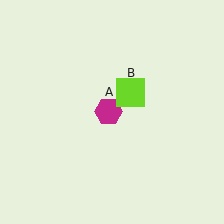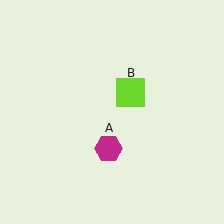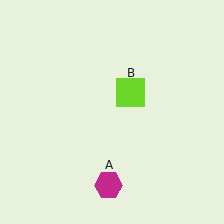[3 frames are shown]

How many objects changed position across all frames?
1 object changed position: magenta hexagon (object A).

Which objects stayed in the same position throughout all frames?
Lime square (object B) remained stationary.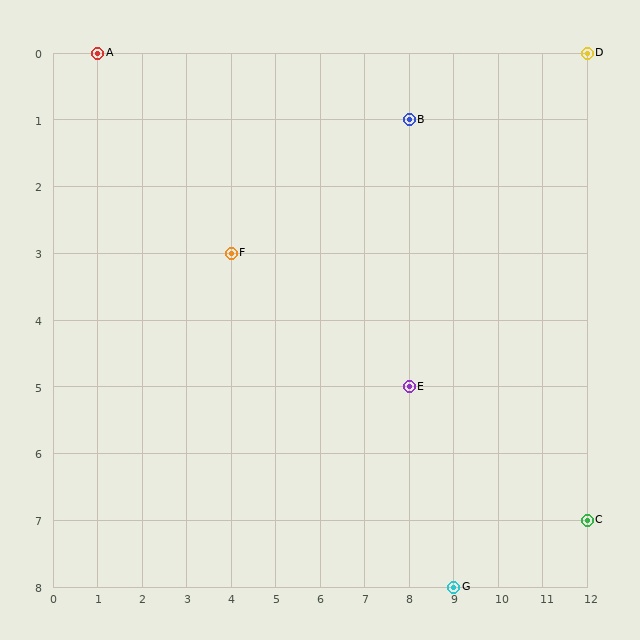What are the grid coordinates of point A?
Point A is at grid coordinates (1, 0).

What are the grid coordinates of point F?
Point F is at grid coordinates (4, 3).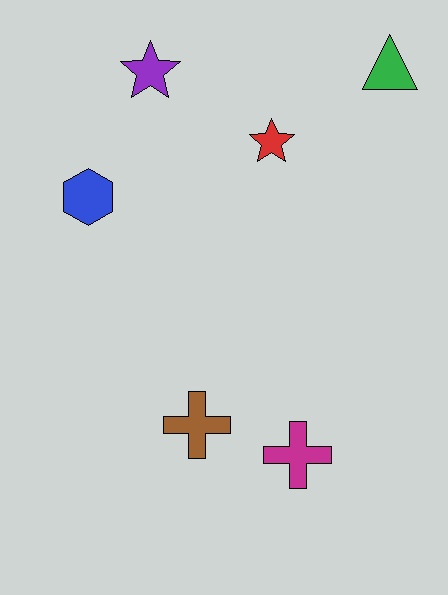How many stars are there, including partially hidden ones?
There are 2 stars.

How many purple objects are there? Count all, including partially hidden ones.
There is 1 purple object.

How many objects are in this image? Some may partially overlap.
There are 6 objects.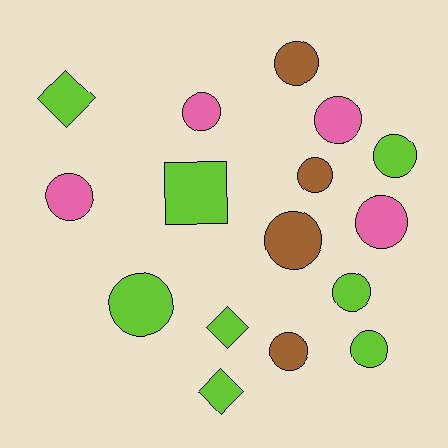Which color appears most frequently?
Lime, with 8 objects.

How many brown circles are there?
There are 4 brown circles.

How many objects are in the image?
There are 16 objects.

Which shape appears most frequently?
Circle, with 12 objects.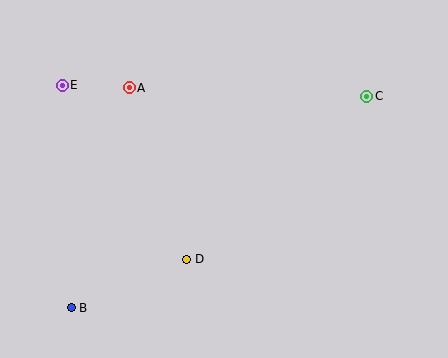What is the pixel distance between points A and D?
The distance between A and D is 181 pixels.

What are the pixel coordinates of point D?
Point D is at (187, 259).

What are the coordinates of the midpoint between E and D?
The midpoint between E and D is at (124, 172).